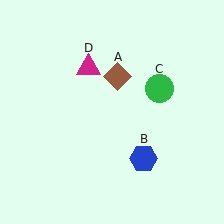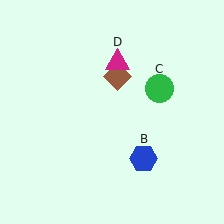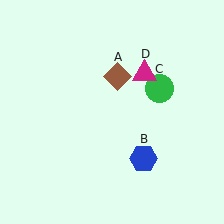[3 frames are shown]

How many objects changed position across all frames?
1 object changed position: magenta triangle (object D).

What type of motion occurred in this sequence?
The magenta triangle (object D) rotated clockwise around the center of the scene.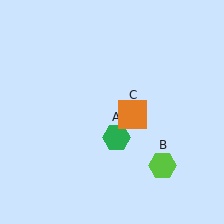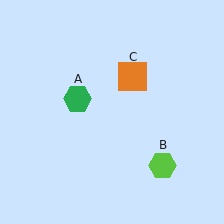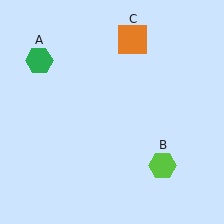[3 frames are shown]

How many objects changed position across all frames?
2 objects changed position: green hexagon (object A), orange square (object C).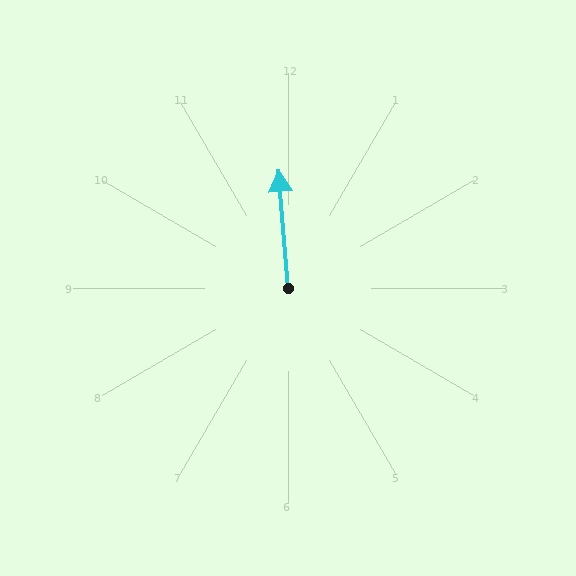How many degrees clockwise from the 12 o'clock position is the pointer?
Approximately 356 degrees.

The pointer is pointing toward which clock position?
Roughly 12 o'clock.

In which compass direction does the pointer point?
North.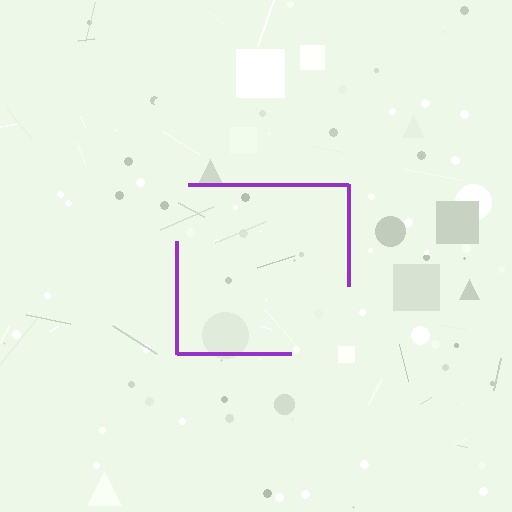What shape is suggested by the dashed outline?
The dashed outline suggests a square.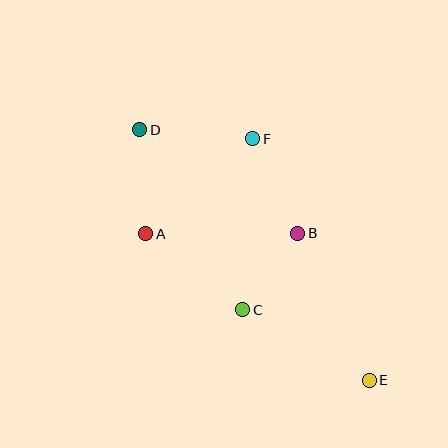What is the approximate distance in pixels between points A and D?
The distance between A and D is approximately 104 pixels.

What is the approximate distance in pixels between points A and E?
The distance between A and E is approximately 267 pixels.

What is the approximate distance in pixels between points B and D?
The distance between B and D is approximately 189 pixels.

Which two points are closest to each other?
Points B and C are closest to each other.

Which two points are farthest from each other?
Points D and E are farthest from each other.